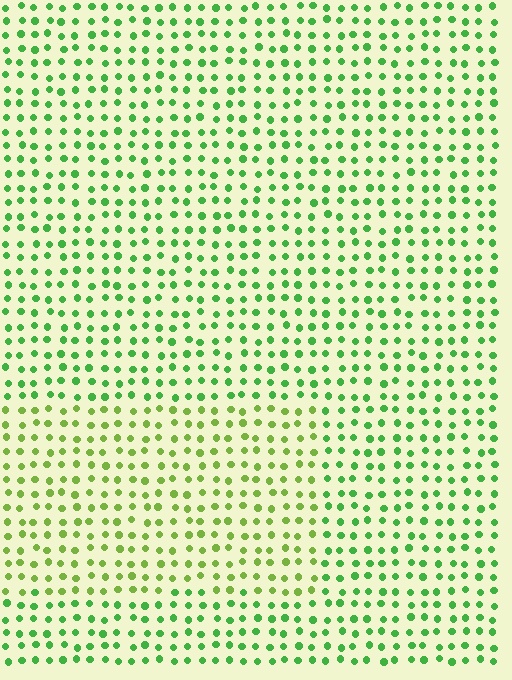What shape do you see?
I see a rectangle.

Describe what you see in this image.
The image is filled with small green elements in a uniform arrangement. A rectangle-shaped region is visible where the elements are tinted to a slightly different hue, forming a subtle color boundary.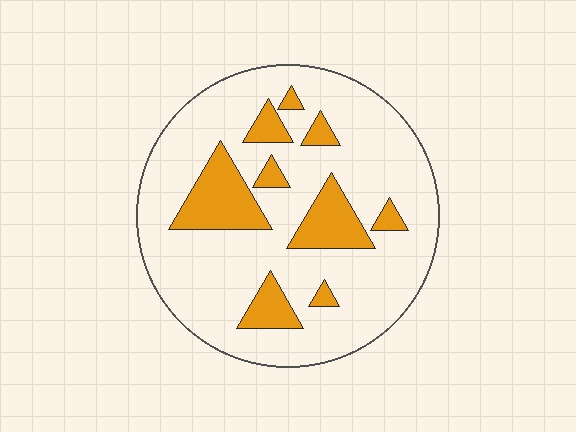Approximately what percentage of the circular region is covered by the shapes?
Approximately 20%.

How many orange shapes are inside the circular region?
9.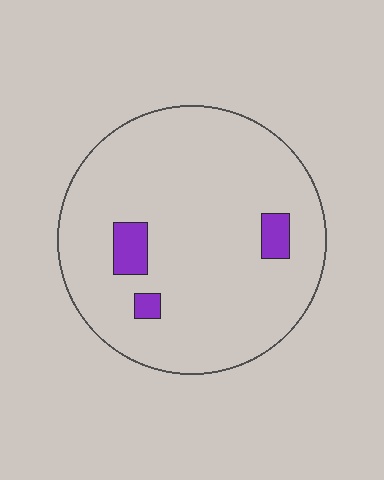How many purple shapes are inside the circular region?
3.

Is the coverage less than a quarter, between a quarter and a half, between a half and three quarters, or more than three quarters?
Less than a quarter.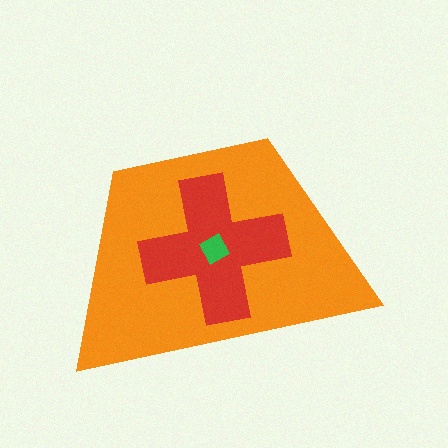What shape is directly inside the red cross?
The green diamond.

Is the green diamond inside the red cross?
Yes.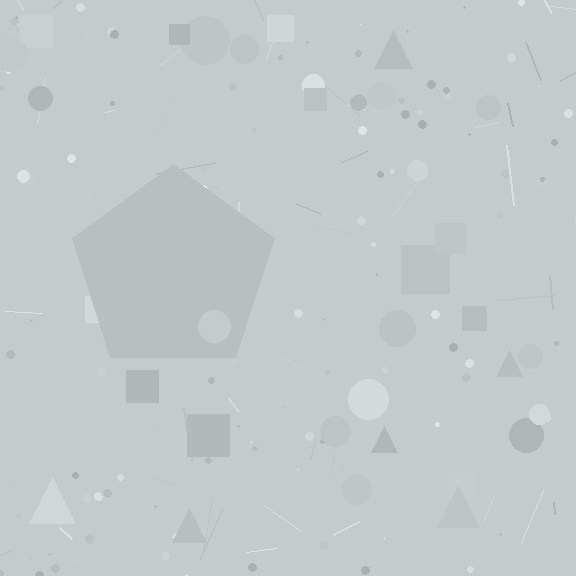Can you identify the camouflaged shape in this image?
The camouflaged shape is a pentagon.